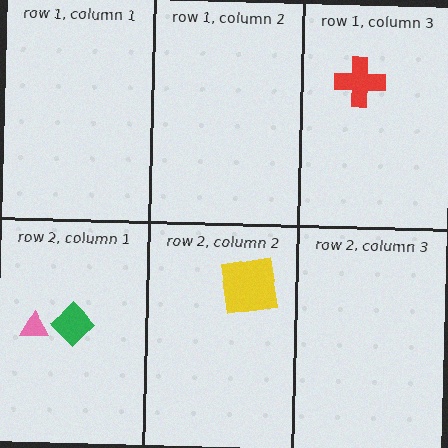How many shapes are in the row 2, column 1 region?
2.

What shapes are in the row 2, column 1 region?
The pink triangle, the green diamond.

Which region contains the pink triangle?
The row 2, column 1 region.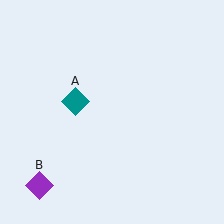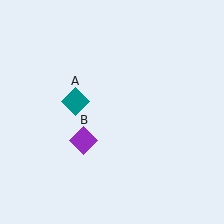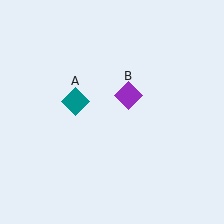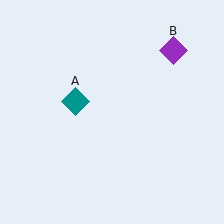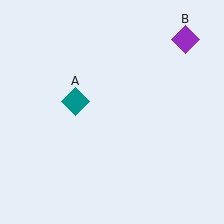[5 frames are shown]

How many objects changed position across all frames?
1 object changed position: purple diamond (object B).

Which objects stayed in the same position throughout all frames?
Teal diamond (object A) remained stationary.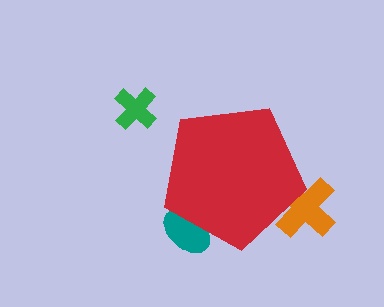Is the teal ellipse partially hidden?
Yes, the teal ellipse is partially hidden behind the red pentagon.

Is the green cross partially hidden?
No, the green cross is fully visible.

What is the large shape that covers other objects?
A red pentagon.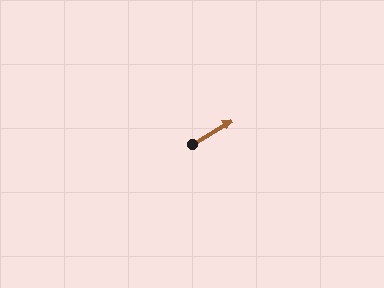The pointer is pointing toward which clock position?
Roughly 2 o'clock.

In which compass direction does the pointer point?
Northeast.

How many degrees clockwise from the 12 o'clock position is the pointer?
Approximately 59 degrees.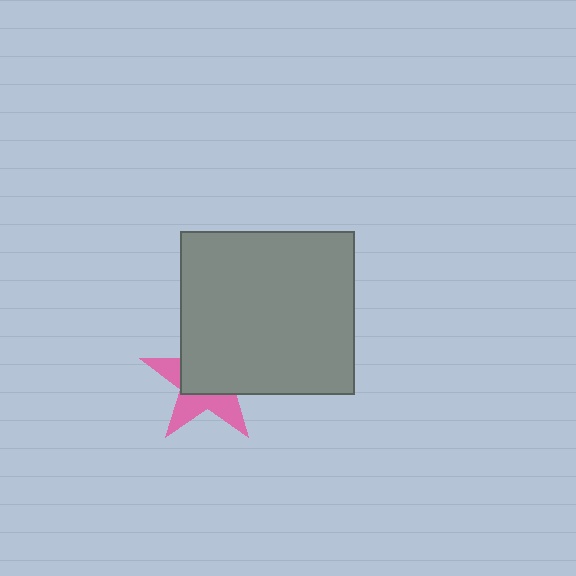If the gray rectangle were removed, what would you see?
You would see the complete pink star.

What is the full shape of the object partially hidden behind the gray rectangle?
The partially hidden object is a pink star.